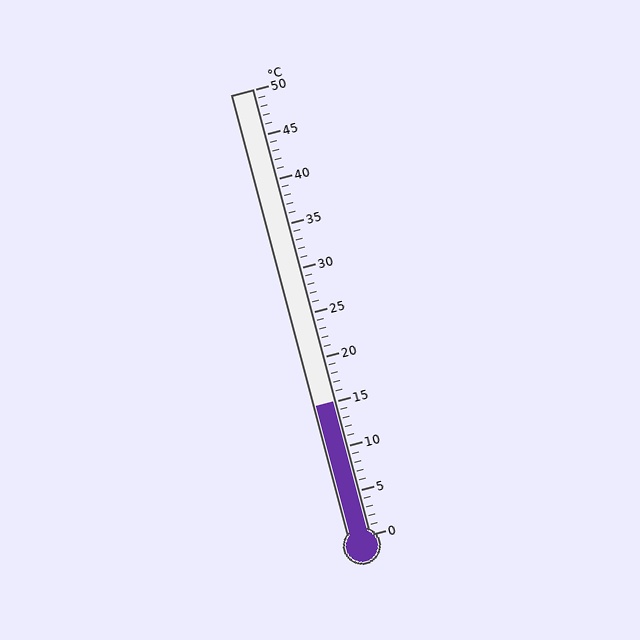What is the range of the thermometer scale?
The thermometer scale ranges from 0°C to 50°C.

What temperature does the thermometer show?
The thermometer shows approximately 15°C.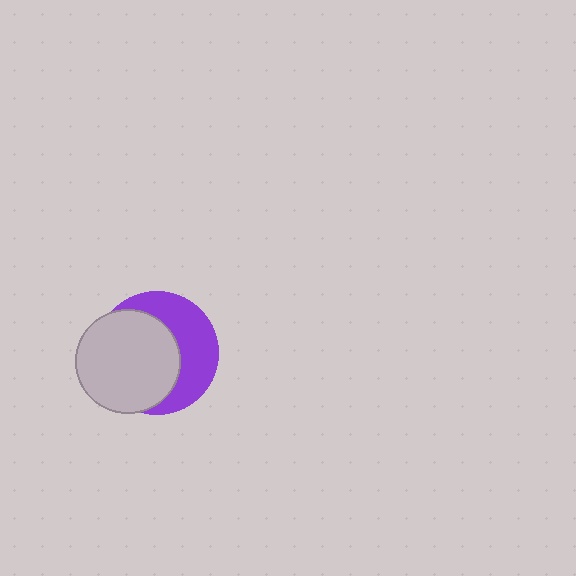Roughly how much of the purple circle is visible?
A small part of it is visible (roughly 43%).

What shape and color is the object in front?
The object in front is a light gray circle.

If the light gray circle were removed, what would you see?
You would see the complete purple circle.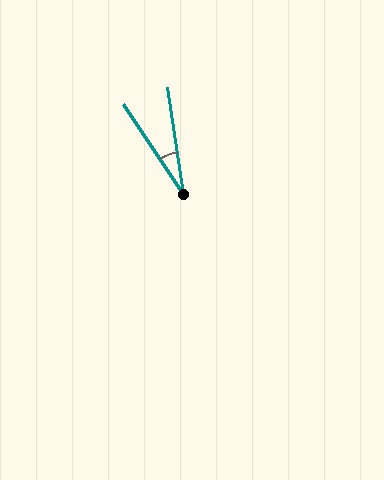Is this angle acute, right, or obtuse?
It is acute.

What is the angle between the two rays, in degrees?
Approximately 25 degrees.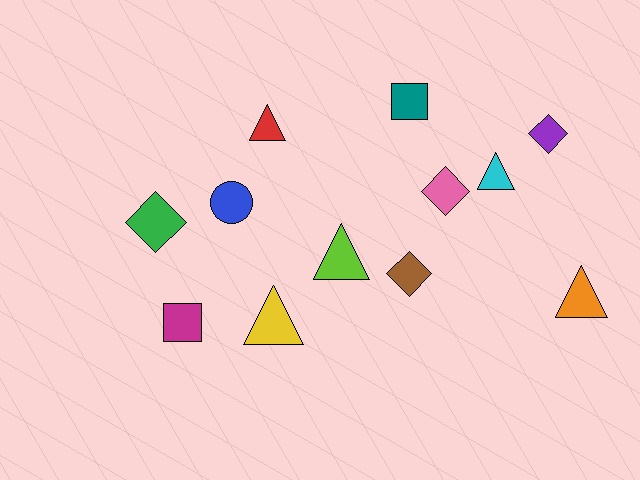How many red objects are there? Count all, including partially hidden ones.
There is 1 red object.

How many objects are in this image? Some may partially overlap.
There are 12 objects.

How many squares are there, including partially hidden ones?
There are 2 squares.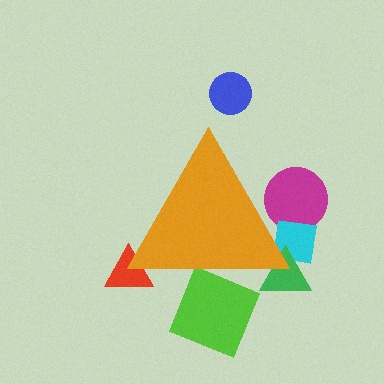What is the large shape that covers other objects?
An orange triangle.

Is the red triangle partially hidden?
Yes, the red triangle is partially hidden behind the orange triangle.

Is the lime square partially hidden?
Yes, the lime square is partially hidden behind the orange triangle.